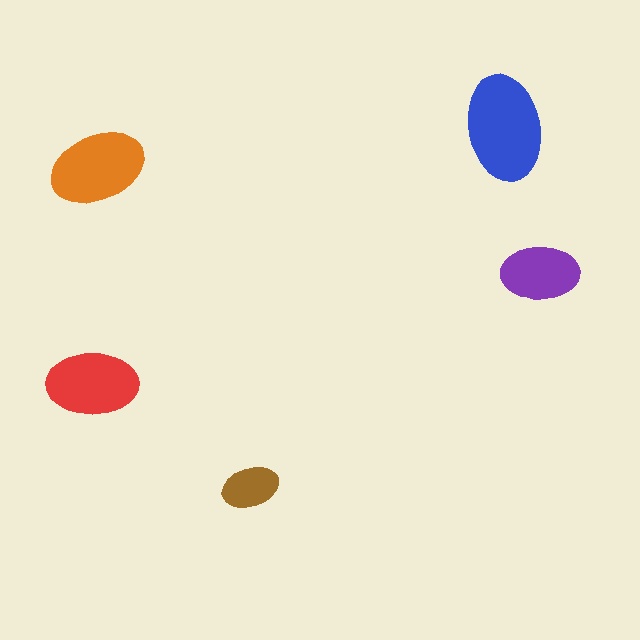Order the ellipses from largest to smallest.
the blue one, the orange one, the red one, the purple one, the brown one.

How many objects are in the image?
There are 5 objects in the image.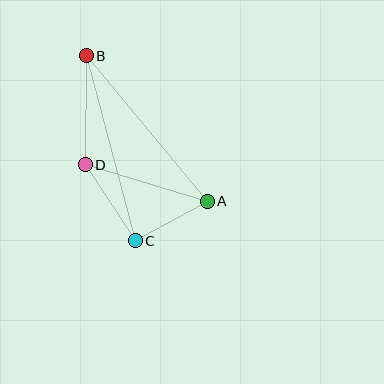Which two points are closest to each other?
Points A and C are closest to each other.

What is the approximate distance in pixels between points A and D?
The distance between A and D is approximately 127 pixels.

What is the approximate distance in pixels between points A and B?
The distance between A and B is approximately 189 pixels.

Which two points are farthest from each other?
Points B and C are farthest from each other.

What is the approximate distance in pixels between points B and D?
The distance between B and D is approximately 109 pixels.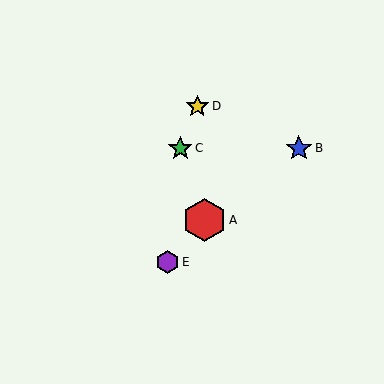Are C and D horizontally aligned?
No, C is at y≈148 and D is at y≈107.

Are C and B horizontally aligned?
Yes, both are at y≈148.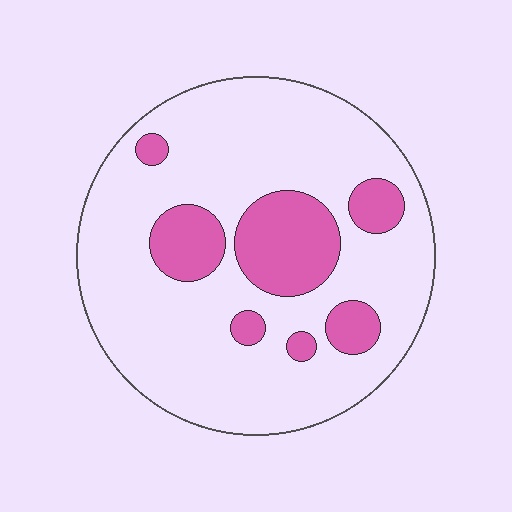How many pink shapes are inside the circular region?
7.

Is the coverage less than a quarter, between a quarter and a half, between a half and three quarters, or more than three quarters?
Less than a quarter.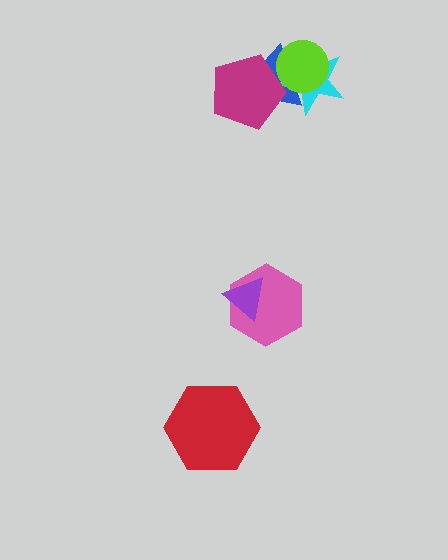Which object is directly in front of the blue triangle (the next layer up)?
The cyan star is directly in front of the blue triangle.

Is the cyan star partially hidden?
Yes, it is partially covered by another shape.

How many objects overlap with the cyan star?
3 objects overlap with the cyan star.